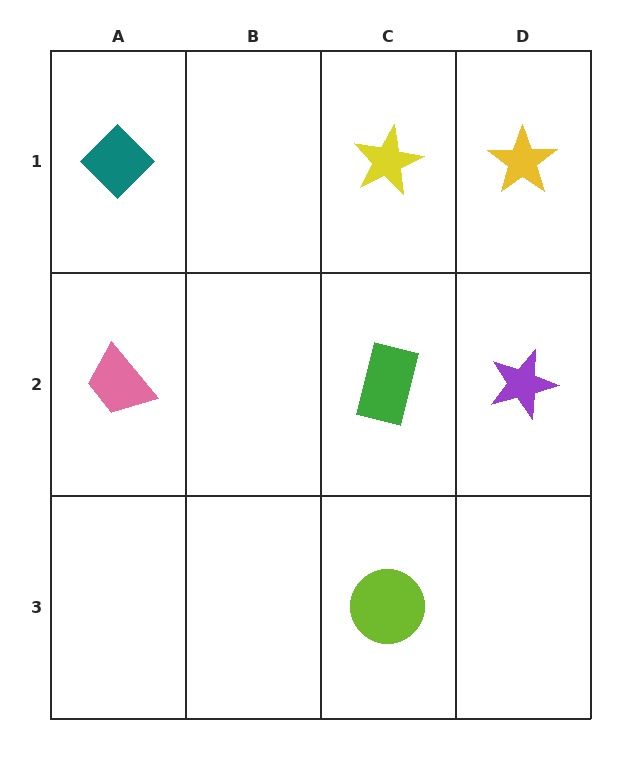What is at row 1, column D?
A yellow star.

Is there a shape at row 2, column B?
No, that cell is empty.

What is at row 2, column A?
A pink trapezoid.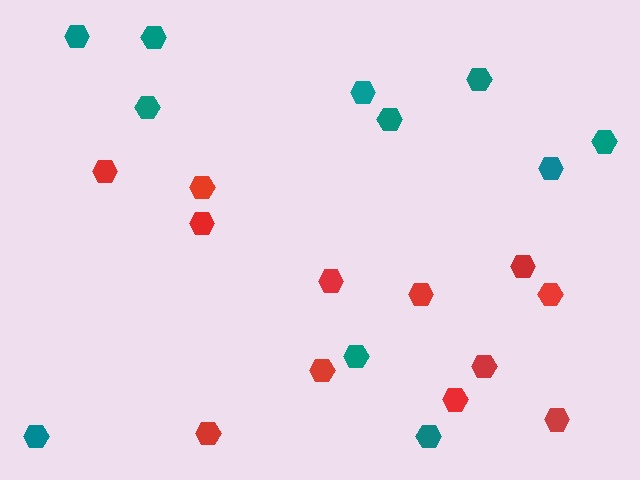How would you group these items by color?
There are 2 groups: one group of teal hexagons (11) and one group of red hexagons (12).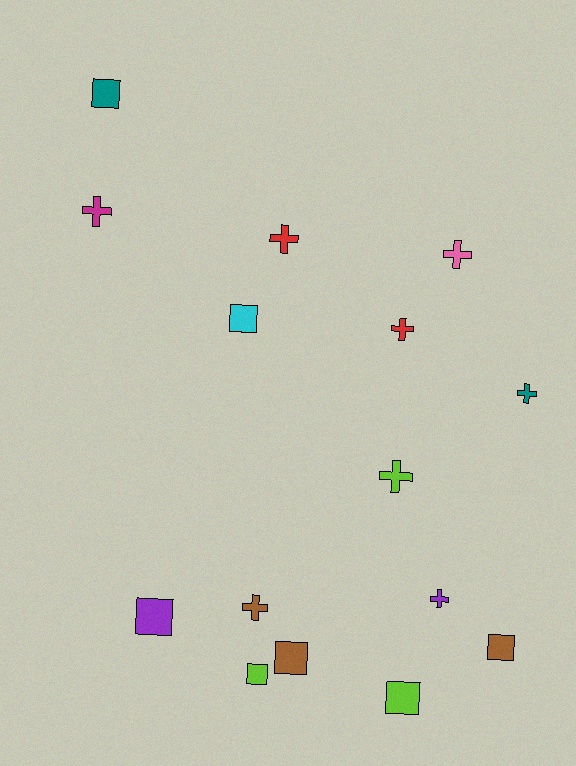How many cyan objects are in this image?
There is 1 cyan object.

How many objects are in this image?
There are 15 objects.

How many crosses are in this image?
There are 8 crosses.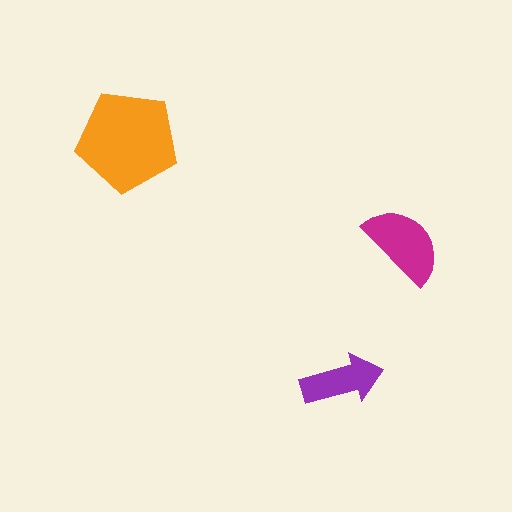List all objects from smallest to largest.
The purple arrow, the magenta semicircle, the orange pentagon.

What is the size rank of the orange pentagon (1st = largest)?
1st.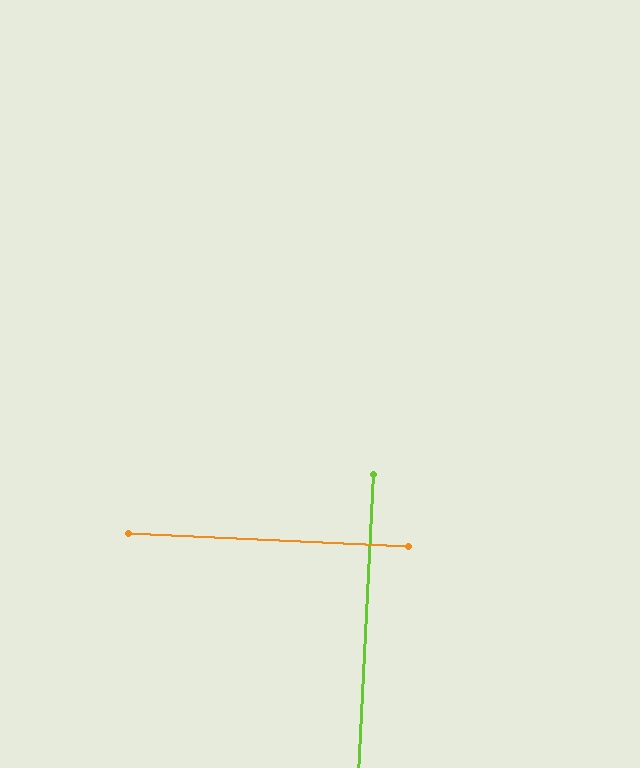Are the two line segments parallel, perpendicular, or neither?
Perpendicular — they meet at approximately 90°.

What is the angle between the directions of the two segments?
Approximately 90 degrees.